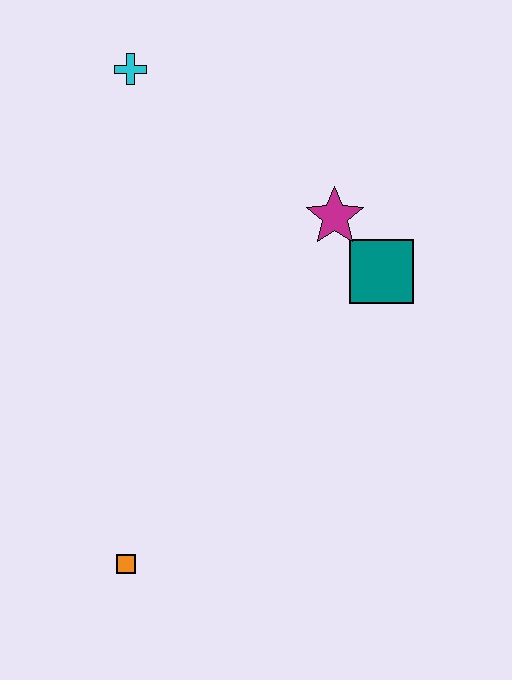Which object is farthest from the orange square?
The cyan cross is farthest from the orange square.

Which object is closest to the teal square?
The magenta star is closest to the teal square.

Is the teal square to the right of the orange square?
Yes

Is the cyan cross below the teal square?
No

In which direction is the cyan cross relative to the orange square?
The cyan cross is above the orange square.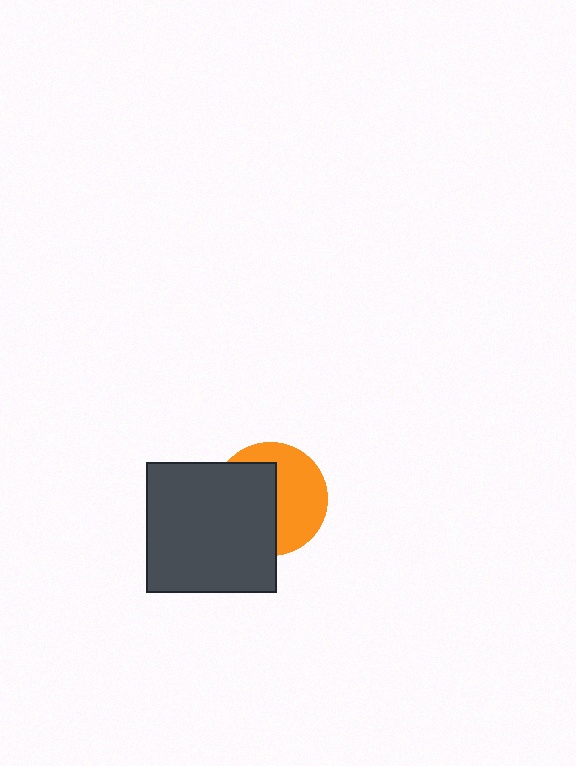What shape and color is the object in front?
The object in front is a dark gray square.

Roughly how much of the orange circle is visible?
About half of it is visible (roughly 49%).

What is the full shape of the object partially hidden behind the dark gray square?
The partially hidden object is an orange circle.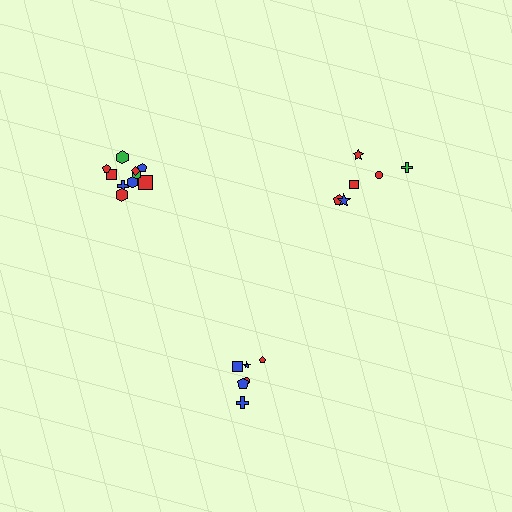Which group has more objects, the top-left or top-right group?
The top-left group.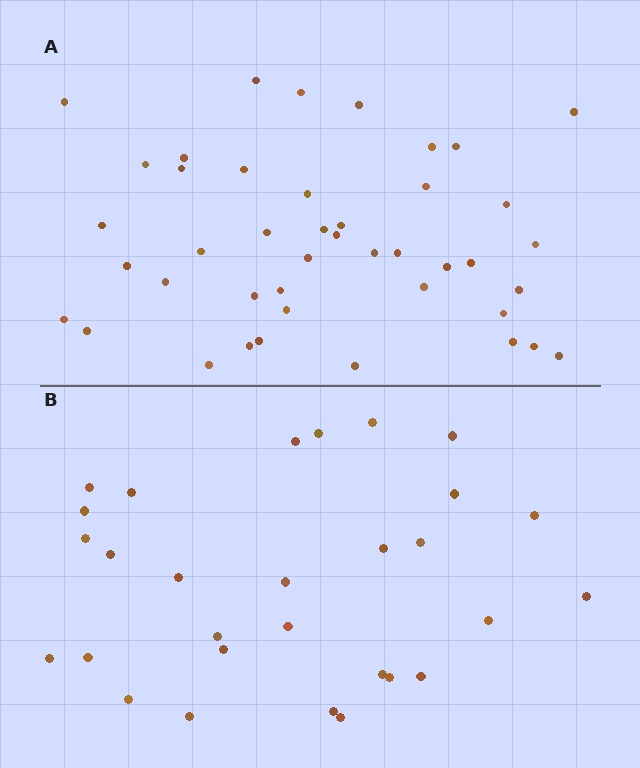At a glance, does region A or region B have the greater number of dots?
Region A (the top region) has more dots.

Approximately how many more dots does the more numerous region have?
Region A has approximately 15 more dots than region B.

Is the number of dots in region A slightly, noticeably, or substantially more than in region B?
Region A has substantially more. The ratio is roughly 1.5 to 1.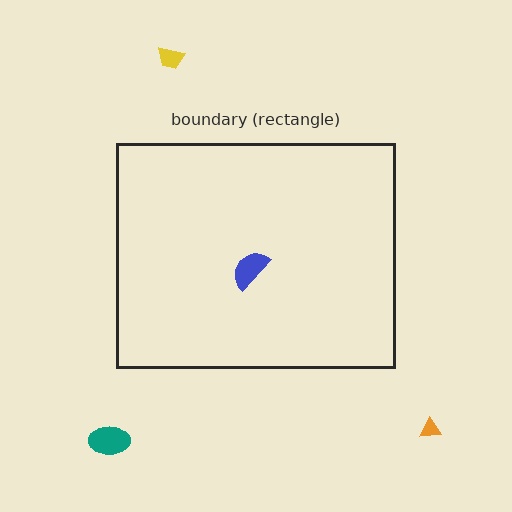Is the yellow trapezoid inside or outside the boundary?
Outside.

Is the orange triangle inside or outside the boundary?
Outside.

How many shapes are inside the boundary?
1 inside, 3 outside.